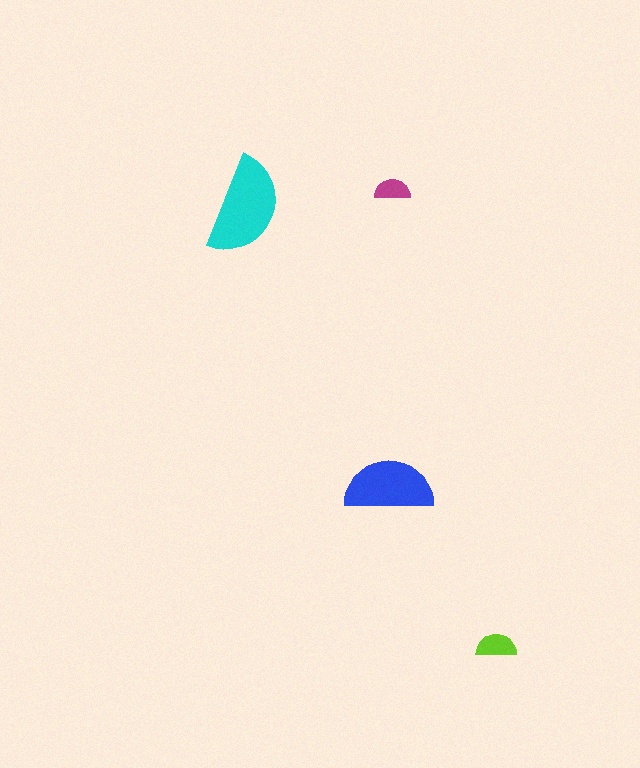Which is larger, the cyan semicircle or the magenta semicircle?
The cyan one.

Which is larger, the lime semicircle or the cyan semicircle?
The cyan one.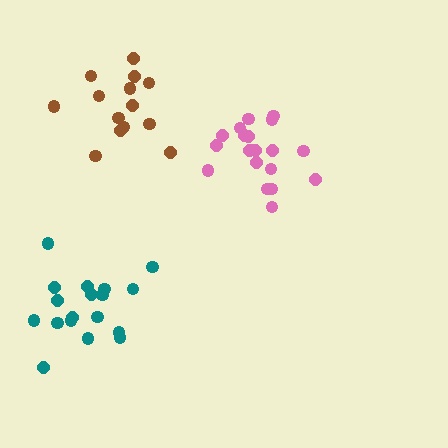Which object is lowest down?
The teal cluster is bottommost.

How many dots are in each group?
Group 1: 20 dots, Group 2: 18 dots, Group 3: 14 dots (52 total).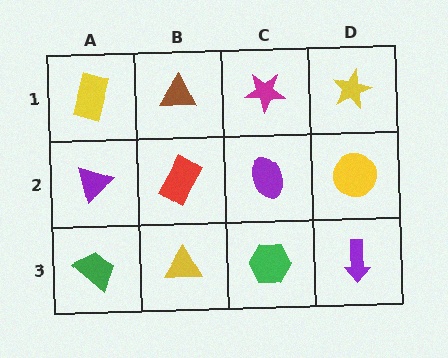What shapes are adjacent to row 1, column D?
A yellow circle (row 2, column D), a magenta star (row 1, column C).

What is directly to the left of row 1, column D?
A magenta star.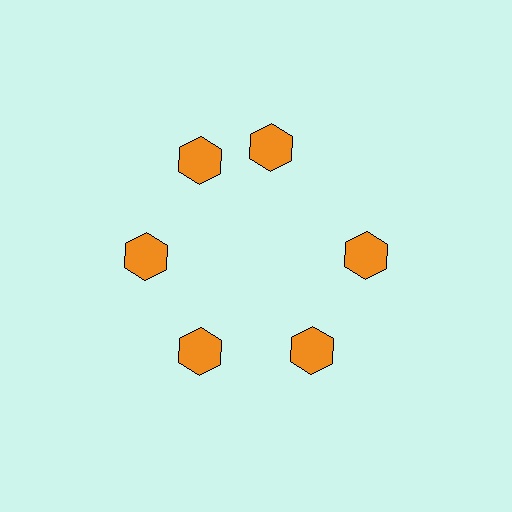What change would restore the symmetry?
The symmetry would be restored by rotating it back into even spacing with its neighbors so that all 6 hexagons sit at equal angles and equal distance from the center.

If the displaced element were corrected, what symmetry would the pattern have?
It would have 6-fold rotational symmetry — the pattern would map onto itself every 60 degrees.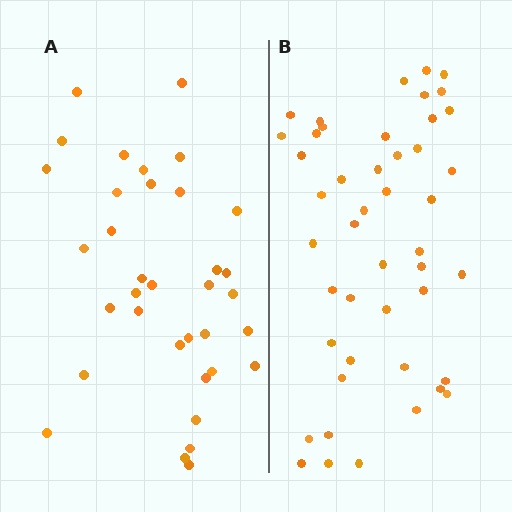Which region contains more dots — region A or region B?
Region B (the right region) has more dots.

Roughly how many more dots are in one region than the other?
Region B has roughly 12 or so more dots than region A.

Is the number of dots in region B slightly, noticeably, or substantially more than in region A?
Region B has noticeably more, but not dramatically so. The ratio is roughly 1.3 to 1.